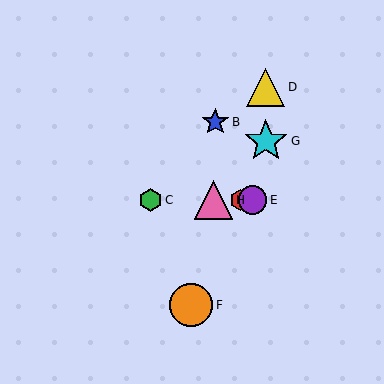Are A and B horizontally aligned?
No, A is at y≈200 and B is at y≈122.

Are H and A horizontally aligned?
Yes, both are at y≈200.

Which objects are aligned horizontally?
Objects A, C, E, H are aligned horizontally.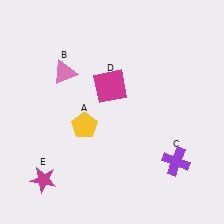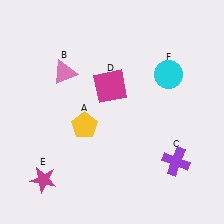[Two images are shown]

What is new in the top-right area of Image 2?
A cyan circle (F) was added in the top-right area of Image 2.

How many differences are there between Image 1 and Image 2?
There is 1 difference between the two images.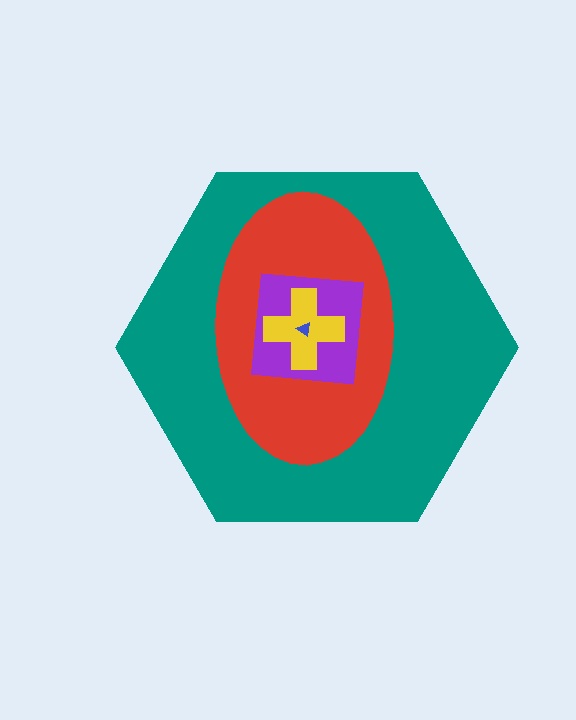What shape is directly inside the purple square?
The yellow cross.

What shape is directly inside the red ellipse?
The purple square.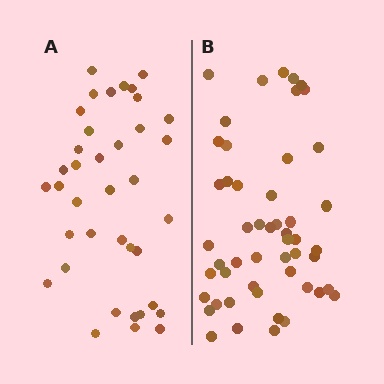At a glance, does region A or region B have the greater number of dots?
Region B (the right region) has more dots.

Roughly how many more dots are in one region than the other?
Region B has approximately 15 more dots than region A.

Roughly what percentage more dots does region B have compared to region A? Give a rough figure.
About 35% more.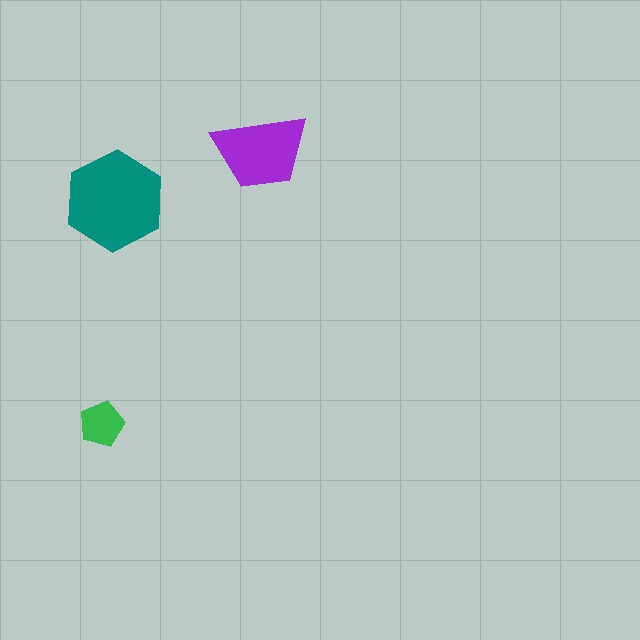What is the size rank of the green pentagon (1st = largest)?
3rd.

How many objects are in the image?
There are 3 objects in the image.